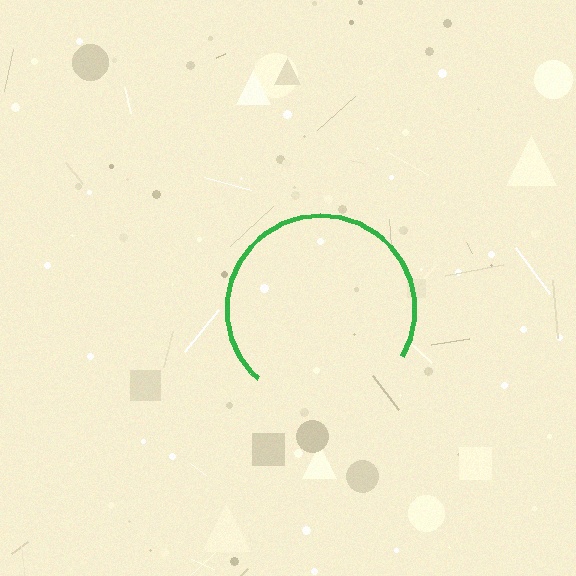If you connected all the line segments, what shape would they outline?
They would outline a circle.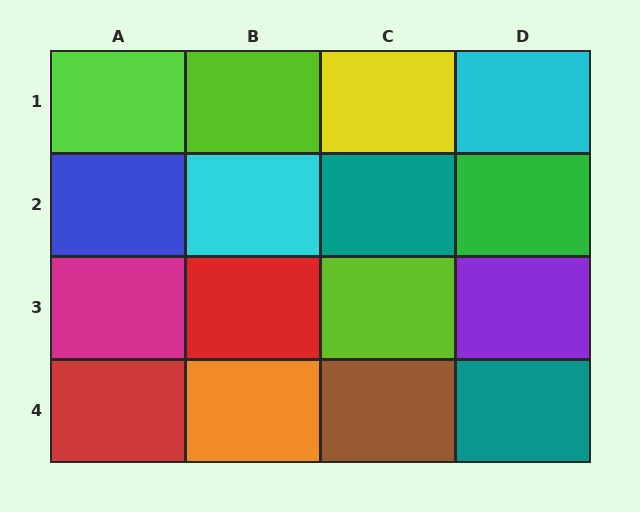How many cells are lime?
3 cells are lime.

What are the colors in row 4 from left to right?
Red, orange, brown, teal.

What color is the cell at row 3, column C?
Lime.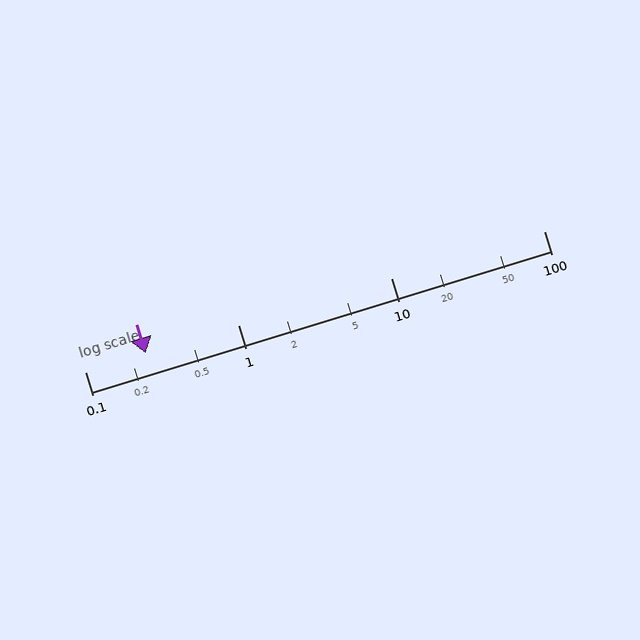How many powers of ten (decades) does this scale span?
The scale spans 3 decades, from 0.1 to 100.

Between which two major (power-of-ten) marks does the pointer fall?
The pointer is between 0.1 and 1.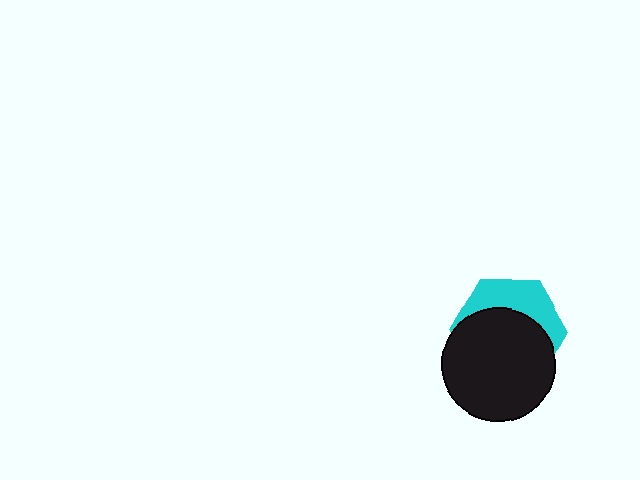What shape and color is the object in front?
The object in front is a black circle.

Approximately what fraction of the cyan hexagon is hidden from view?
Roughly 64% of the cyan hexagon is hidden behind the black circle.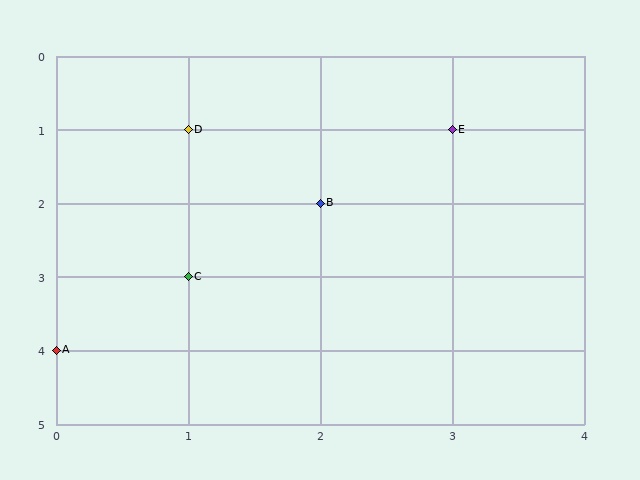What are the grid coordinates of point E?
Point E is at grid coordinates (3, 1).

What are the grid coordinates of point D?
Point D is at grid coordinates (1, 1).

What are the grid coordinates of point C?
Point C is at grid coordinates (1, 3).